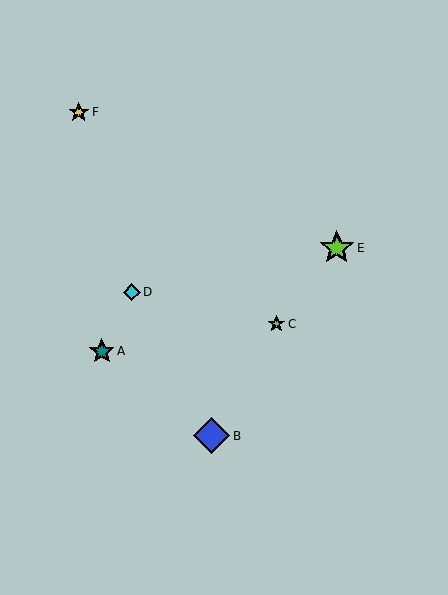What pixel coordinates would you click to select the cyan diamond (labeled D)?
Click at (132, 292) to select the cyan diamond D.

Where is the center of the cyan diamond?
The center of the cyan diamond is at (132, 292).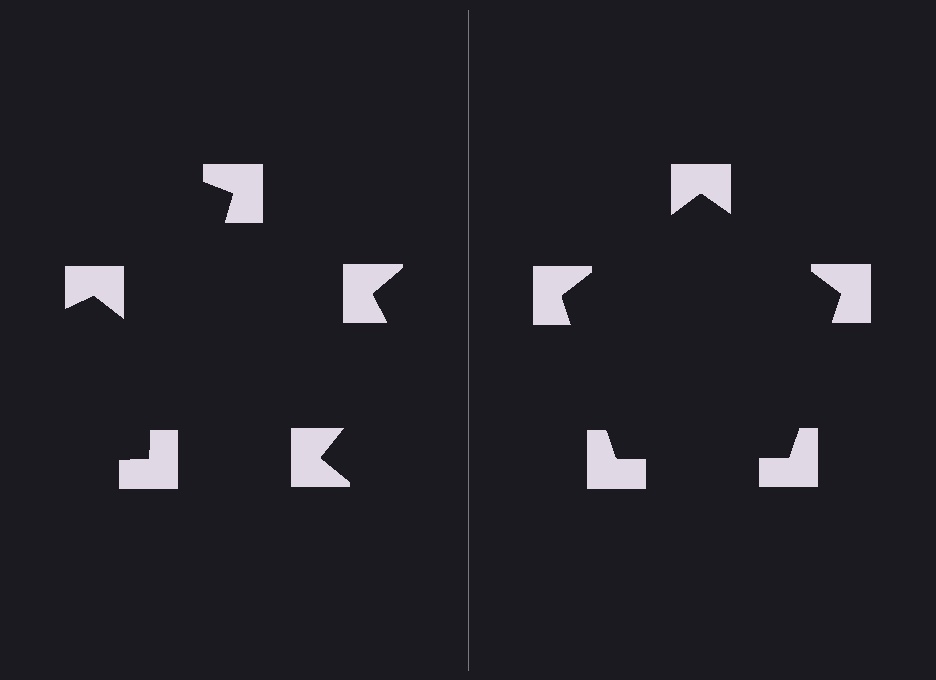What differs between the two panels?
The notched squares are positioned identically on both sides; only the wedge orientations differ. On the right they align to a pentagon; on the left they are misaligned.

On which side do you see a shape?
An illusory pentagon appears on the right side. On the left side the wedge cuts are rotated, so no coherent shape forms.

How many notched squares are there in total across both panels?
10 — 5 on each side.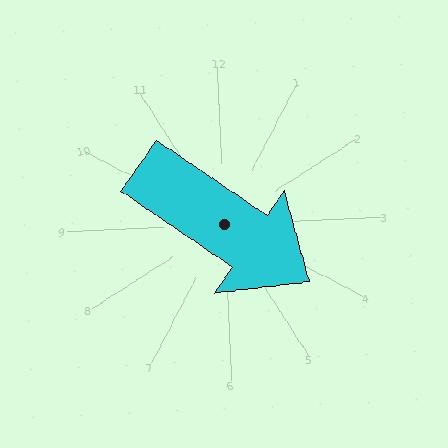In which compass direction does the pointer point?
Southeast.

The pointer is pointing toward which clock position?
Roughly 4 o'clock.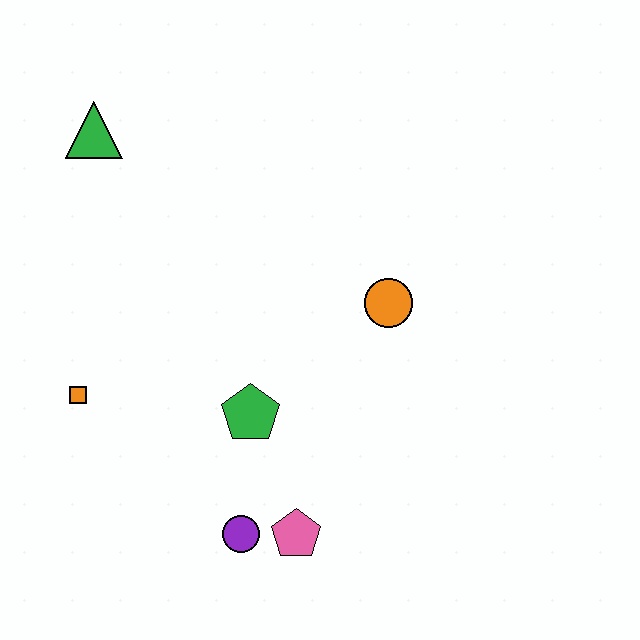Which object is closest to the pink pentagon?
The purple circle is closest to the pink pentagon.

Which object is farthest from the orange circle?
The green triangle is farthest from the orange circle.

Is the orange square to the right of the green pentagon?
No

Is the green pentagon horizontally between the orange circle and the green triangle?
Yes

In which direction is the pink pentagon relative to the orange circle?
The pink pentagon is below the orange circle.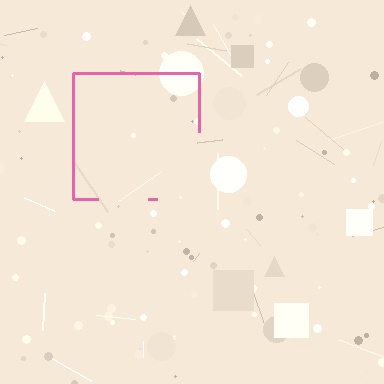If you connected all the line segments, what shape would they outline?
They would outline a square.